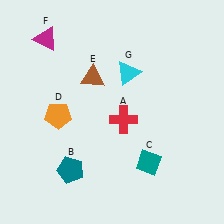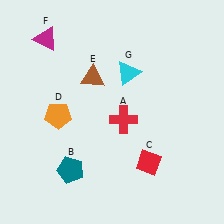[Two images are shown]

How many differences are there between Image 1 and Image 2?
There is 1 difference between the two images.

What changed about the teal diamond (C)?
In Image 1, C is teal. In Image 2, it changed to red.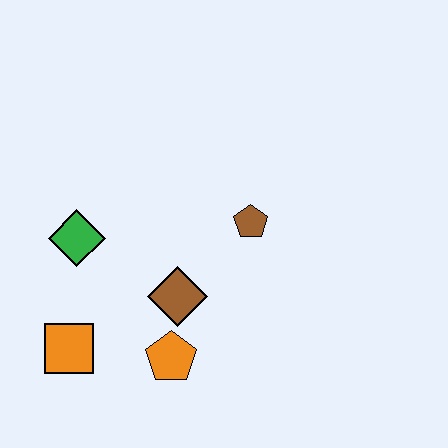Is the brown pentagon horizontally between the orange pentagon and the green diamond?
No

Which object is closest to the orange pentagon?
The brown diamond is closest to the orange pentagon.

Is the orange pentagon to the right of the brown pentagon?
No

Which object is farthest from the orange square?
The brown pentagon is farthest from the orange square.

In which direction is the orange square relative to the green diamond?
The orange square is below the green diamond.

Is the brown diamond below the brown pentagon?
Yes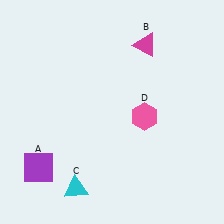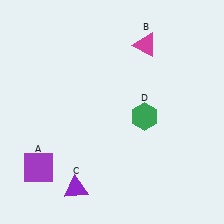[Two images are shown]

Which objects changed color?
C changed from cyan to purple. D changed from pink to green.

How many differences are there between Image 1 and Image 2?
There are 2 differences between the two images.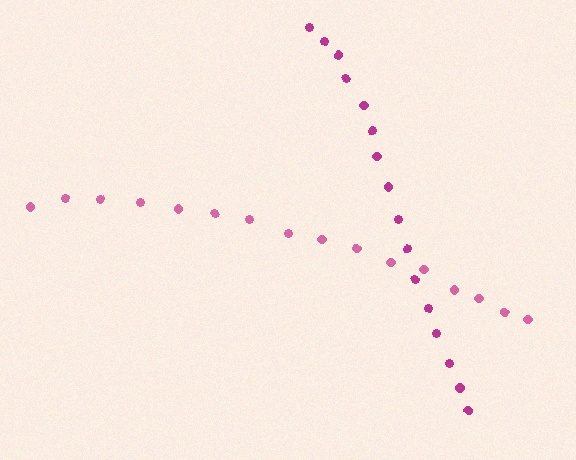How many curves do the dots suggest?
There are 2 distinct paths.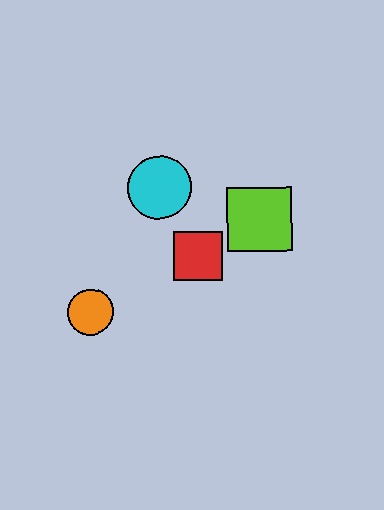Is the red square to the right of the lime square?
No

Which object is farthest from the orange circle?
The lime square is farthest from the orange circle.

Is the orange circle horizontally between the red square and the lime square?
No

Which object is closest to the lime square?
The red square is closest to the lime square.